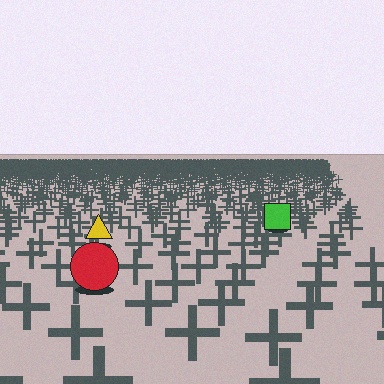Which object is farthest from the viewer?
The green square is farthest from the viewer. It appears smaller and the ground texture around it is denser.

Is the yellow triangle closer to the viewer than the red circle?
No. The red circle is closer — you can tell from the texture gradient: the ground texture is coarser near it.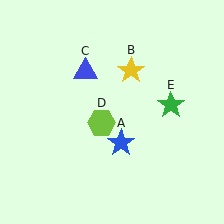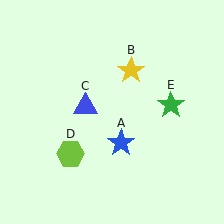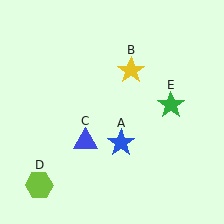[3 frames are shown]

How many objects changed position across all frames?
2 objects changed position: blue triangle (object C), lime hexagon (object D).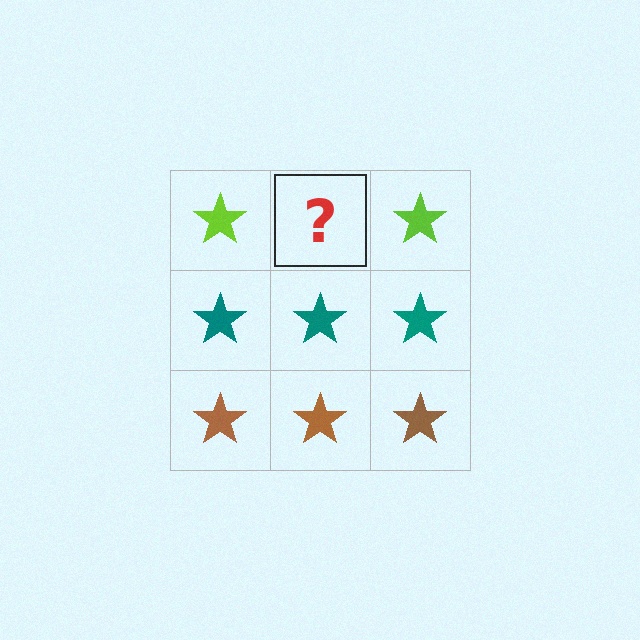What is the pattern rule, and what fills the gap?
The rule is that each row has a consistent color. The gap should be filled with a lime star.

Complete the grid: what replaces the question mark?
The question mark should be replaced with a lime star.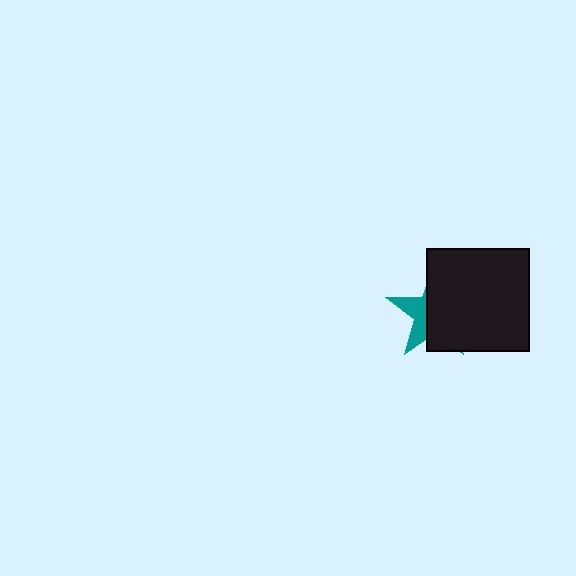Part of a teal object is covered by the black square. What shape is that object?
It is a star.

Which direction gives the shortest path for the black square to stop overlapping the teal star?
Moving right gives the shortest separation.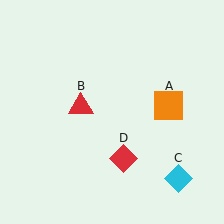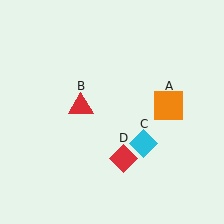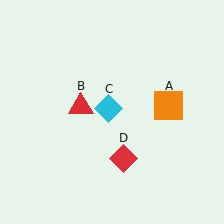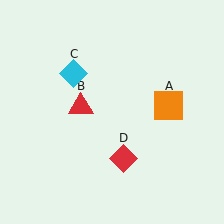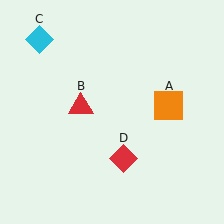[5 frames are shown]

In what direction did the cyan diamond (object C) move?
The cyan diamond (object C) moved up and to the left.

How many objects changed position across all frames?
1 object changed position: cyan diamond (object C).